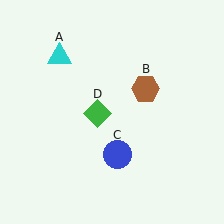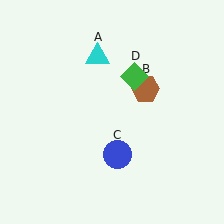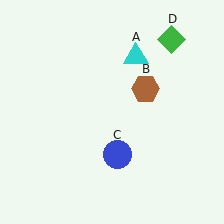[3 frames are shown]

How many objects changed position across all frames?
2 objects changed position: cyan triangle (object A), green diamond (object D).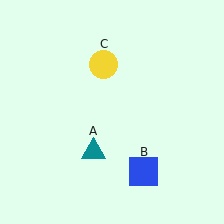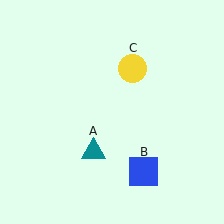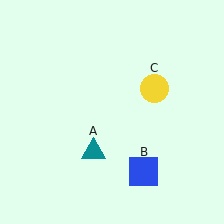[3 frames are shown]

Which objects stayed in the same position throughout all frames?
Teal triangle (object A) and blue square (object B) remained stationary.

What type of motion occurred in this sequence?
The yellow circle (object C) rotated clockwise around the center of the scene.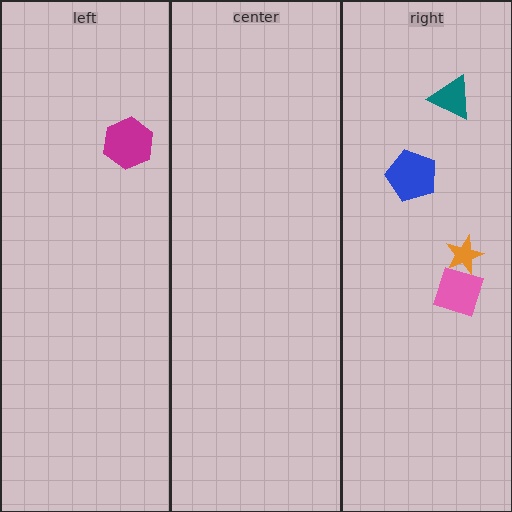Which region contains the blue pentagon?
The right region.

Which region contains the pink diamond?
The right region.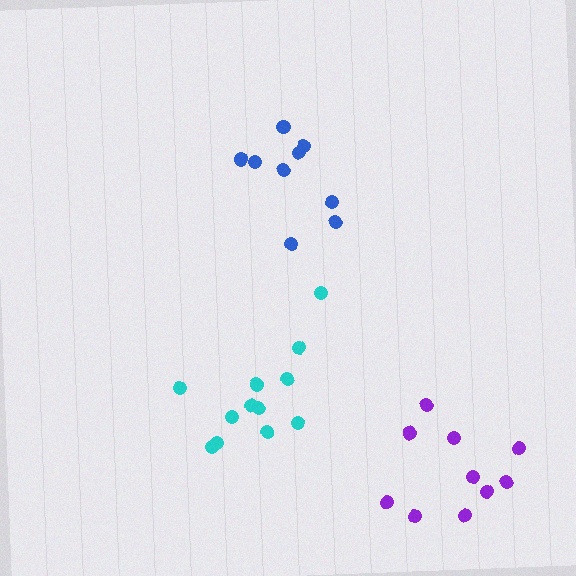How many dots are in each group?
Group 1: 9 dots, Group 2: 10 dots, Group 3: 12 dots (31 total).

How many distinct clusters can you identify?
There are 3 distinct clusters.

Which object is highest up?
The blue cluster is topmost.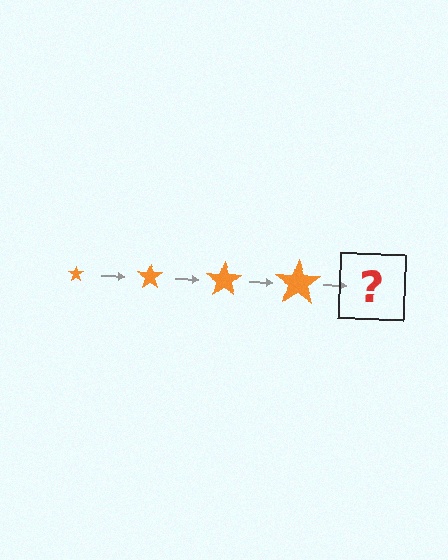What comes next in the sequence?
The next element should be an orange star, larger than the previous one.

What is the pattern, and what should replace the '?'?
The pattern is that the star gets progressively larger each step. The '?' should be an orange star, larger than the previous one.